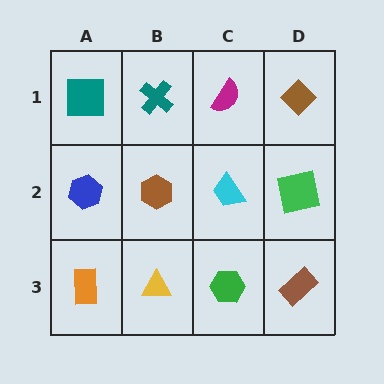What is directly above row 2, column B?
A teal cross.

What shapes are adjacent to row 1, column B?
A brown hexagon (row 2, column B), a teal square (row 1, column A), a magenta semicircle (row 1, column C).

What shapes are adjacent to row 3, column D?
A green square (row 2, column D), a green hexagon (row 3, column C).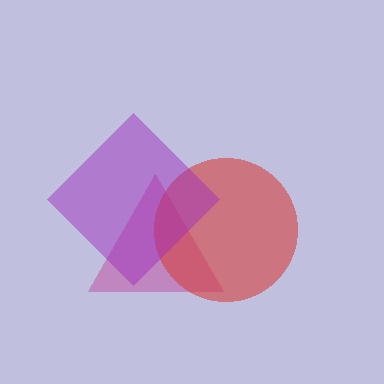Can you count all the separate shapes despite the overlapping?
Yes, there are 3 separate shapes.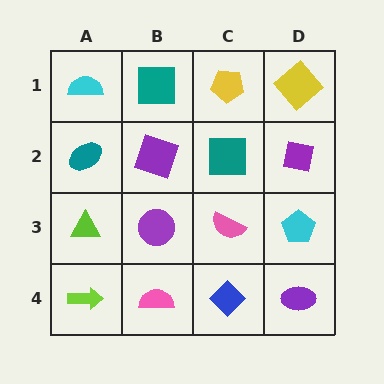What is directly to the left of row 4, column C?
A pink semicircle.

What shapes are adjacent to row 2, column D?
A yellow diamond (row 1, column D), a cyan pentagon (row 3, column D), a teal square (row 2, column C).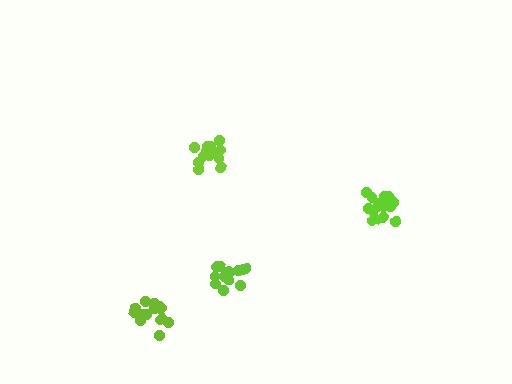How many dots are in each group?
Group 1: 14 dots, Group 2: 13 dots, Group 3: 17 dots, Group 4: 17 dots (61 total).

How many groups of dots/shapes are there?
There are 4 groups.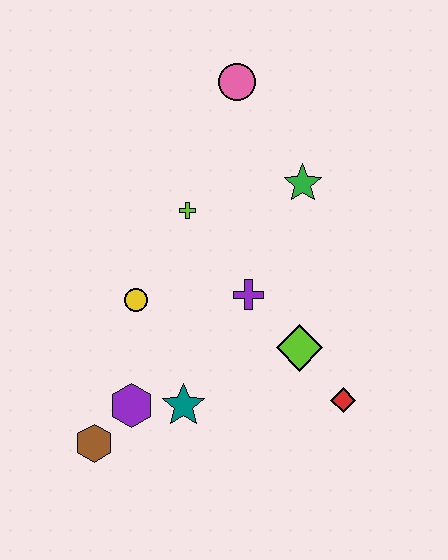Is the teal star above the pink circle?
No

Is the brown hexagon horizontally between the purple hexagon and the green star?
No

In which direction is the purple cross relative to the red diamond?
The purple cross is above the red diamond.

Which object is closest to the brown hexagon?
The purple hexagon is closest to the brown hexagon.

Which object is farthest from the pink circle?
The brown hexagon is farthest from the pink circle.